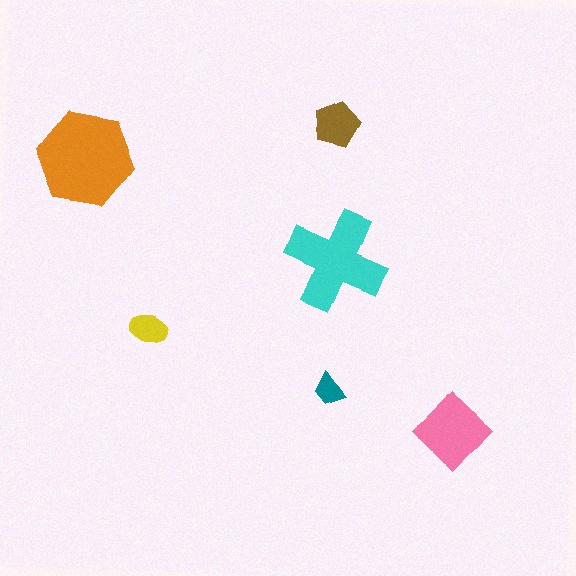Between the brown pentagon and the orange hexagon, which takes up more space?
The orange hexagon.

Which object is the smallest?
The teal trapezoid.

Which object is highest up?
The brown pentagon is topmost.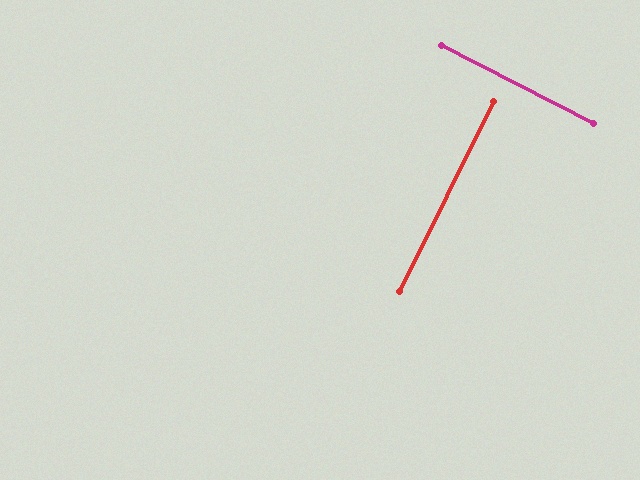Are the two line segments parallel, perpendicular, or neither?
Perpendicular — they meet at approximately 89°.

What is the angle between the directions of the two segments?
Approximately 89 degrees.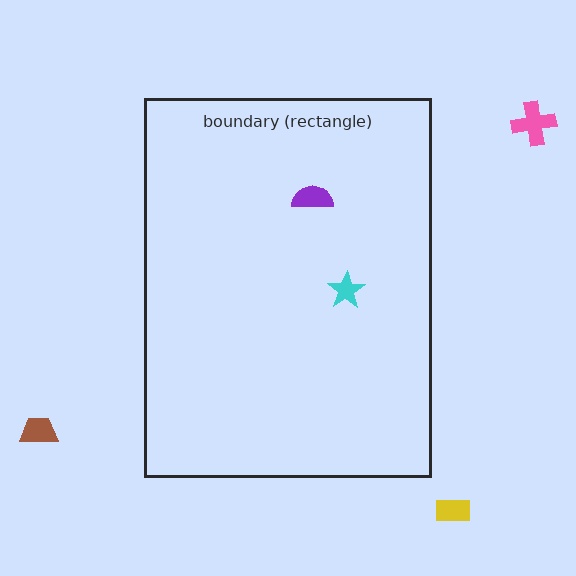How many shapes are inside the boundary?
2 inside, 3 outside.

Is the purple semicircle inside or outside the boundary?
Inside.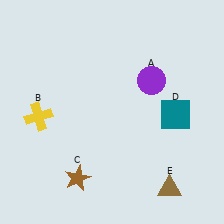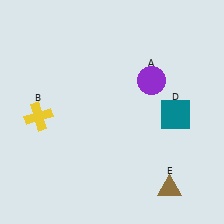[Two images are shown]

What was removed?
The brown star (C) was removed in Image 2.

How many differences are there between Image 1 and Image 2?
There is 1 difference between the two images.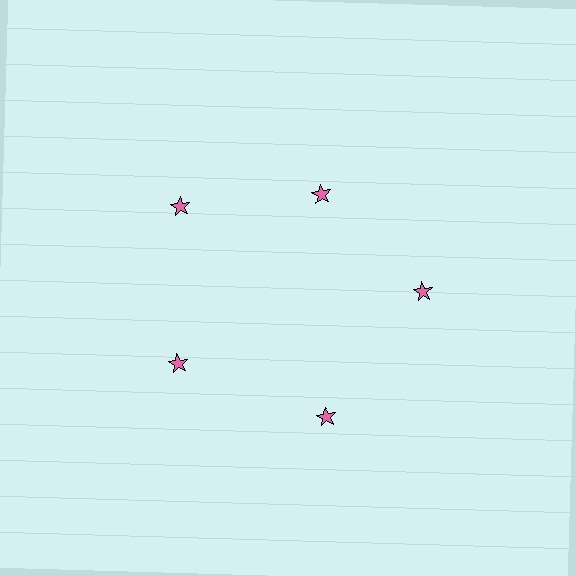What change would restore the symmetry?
The symmetry would be restored by moving it outward, back onto the ring so that all 5 stars sit at equal angles and equal distance from the center.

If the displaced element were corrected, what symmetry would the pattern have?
It would have 5-fold rotational symmetry — the pattern would map onto itself every 72 degrees.